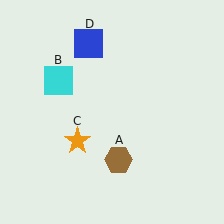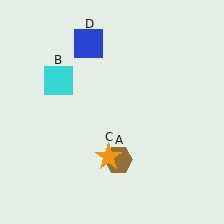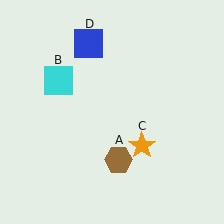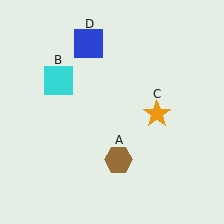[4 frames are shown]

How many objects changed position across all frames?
1 object changed position: orange star (object C).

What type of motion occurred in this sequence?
The orange star (object C) rotated counterclockwise around the center of the scene.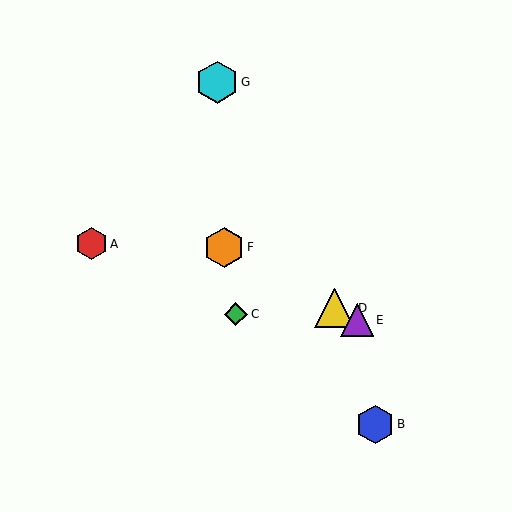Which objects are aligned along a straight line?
Objects D, E, F are aligned along a straight line.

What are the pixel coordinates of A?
Object A is at (91, 244).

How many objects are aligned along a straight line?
3 objects (D, E, F) are aligned along a straight line.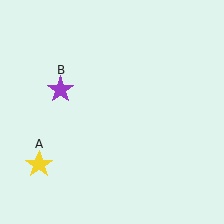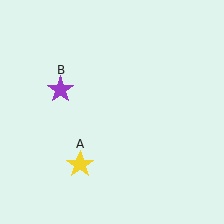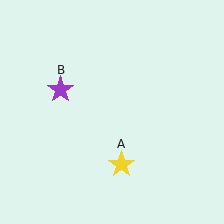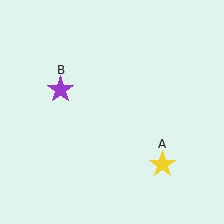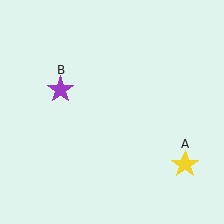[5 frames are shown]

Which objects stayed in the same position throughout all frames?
Purple star (object B) remained stationary.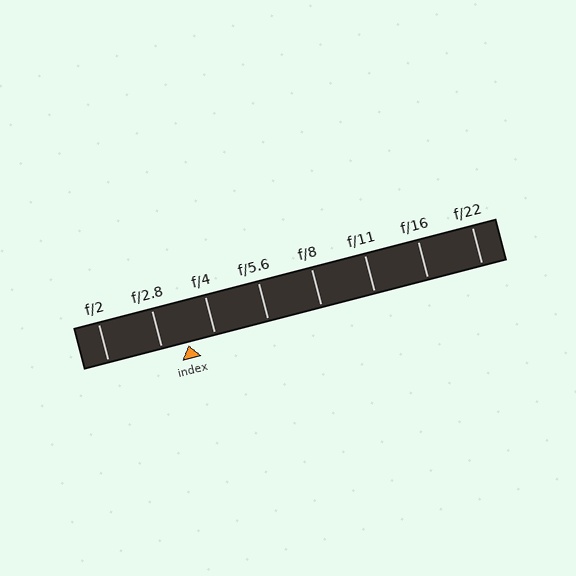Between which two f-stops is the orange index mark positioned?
The index mark is between f/2.8 and f/4.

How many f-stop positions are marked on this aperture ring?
There are 8 f-stop positions marked.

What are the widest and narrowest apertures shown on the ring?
The widest aperture shown is f/2 and the narrowest is f/22.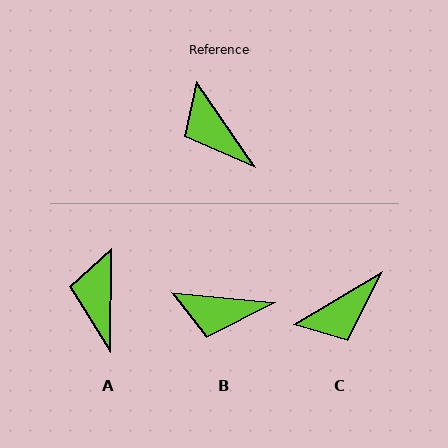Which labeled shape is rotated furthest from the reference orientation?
C, about 87 degrees away.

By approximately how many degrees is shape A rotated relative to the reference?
Approximately 35 degrees clockwise.